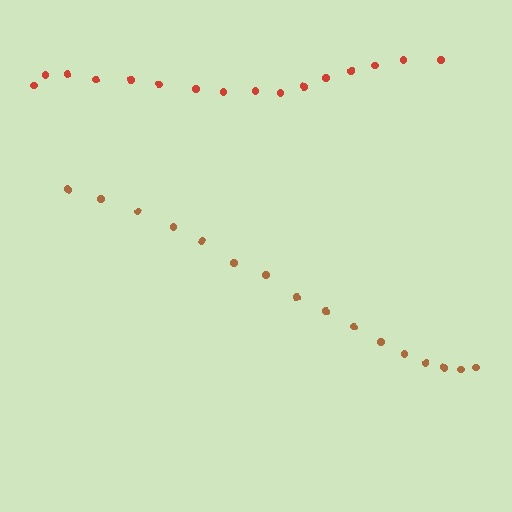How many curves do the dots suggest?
There are 2 distinct paths.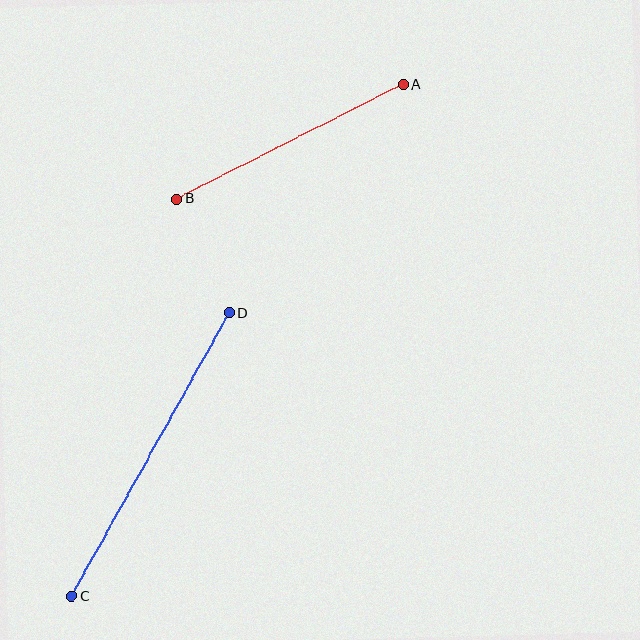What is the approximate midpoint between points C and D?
The midpoint is at approximately (150, 455) pixels.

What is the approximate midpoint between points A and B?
The midpoint is at approximately (290, 142) pixels.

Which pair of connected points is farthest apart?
Points C and D are farthest apart.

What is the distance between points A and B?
The distance is approximately 254 pixels.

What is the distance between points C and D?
The distance is approximately 324 pixels.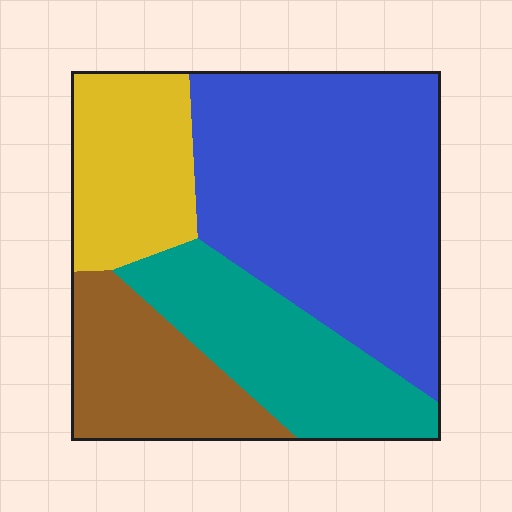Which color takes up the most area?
Blue, at roughly 45%.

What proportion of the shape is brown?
Brown takes up about one sixth (1/6) of the shape.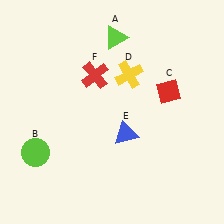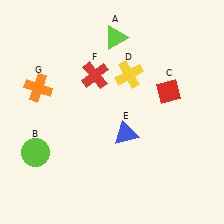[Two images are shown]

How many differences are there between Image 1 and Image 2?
There is 1 difference between the two images.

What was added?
An orange cross (G) was added in Image 2.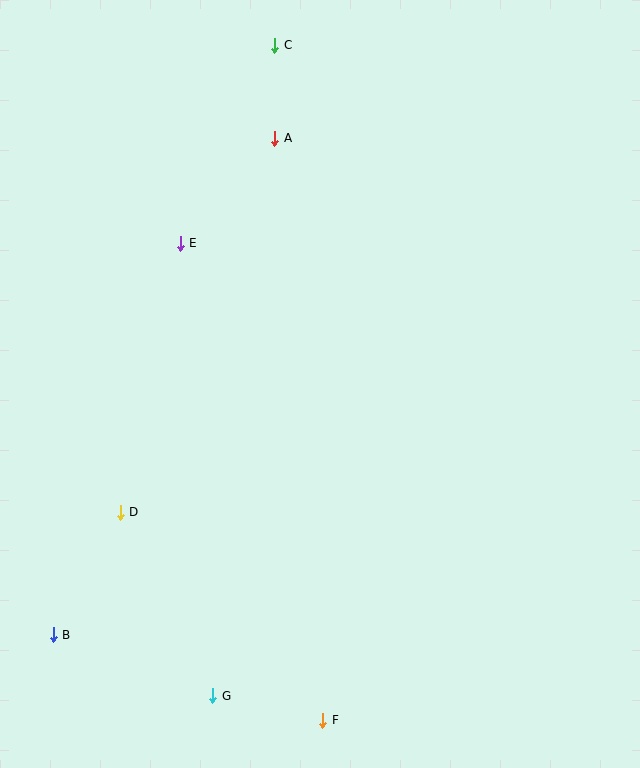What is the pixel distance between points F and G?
The distance between F and G is 113 pixels.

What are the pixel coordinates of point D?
Point D is at (120, 512).